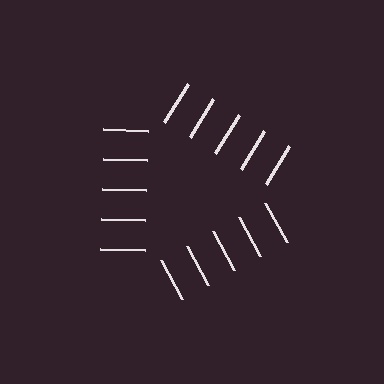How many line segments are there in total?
15 — 5 along each of the 3 edges.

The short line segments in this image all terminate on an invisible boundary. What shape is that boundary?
An illusory triangle — the line segments terminate on its edges but no continuous stroke is drawn.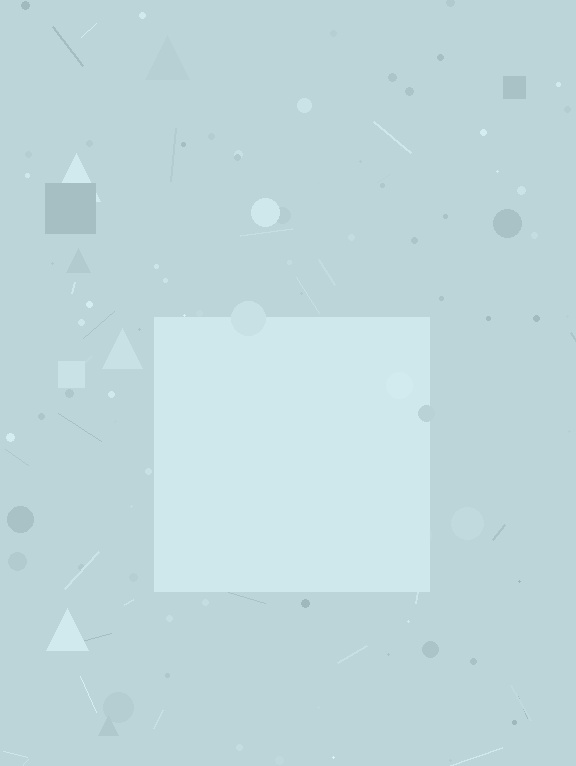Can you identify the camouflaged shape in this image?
The camouflaged shape is a square.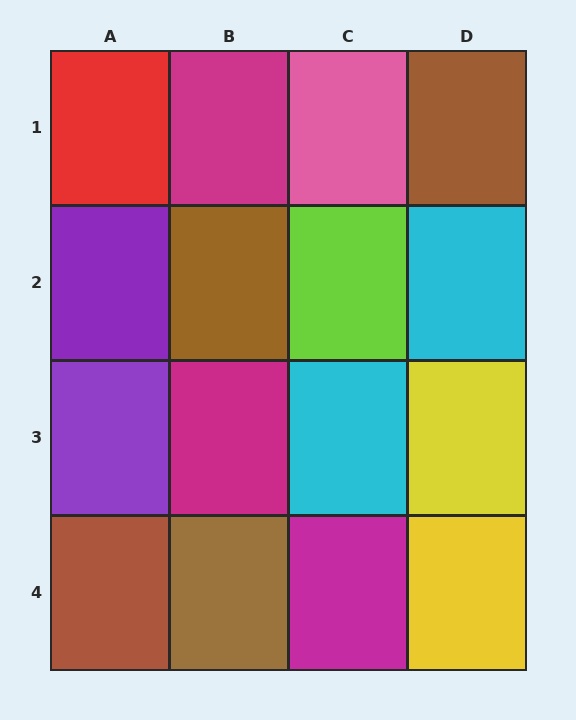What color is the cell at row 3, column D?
Yellow.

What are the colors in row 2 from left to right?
Purple, brown, lime, cyan.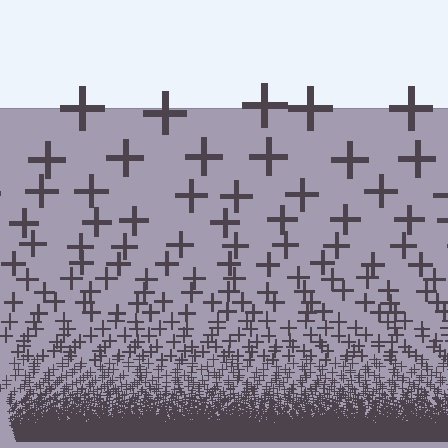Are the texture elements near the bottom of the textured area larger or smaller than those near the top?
Smaller. The gradient is inverted — elements near the bottom are smaller and denser.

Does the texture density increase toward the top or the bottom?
Density increases toward the bottom.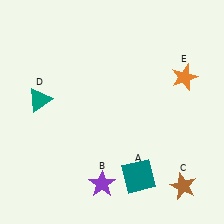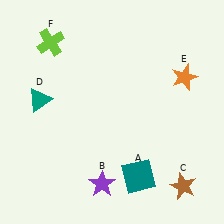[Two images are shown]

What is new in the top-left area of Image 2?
A lime cross (F) was added in the top-left area of Image 2.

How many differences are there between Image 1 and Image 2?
There is 1 difference between the two images.